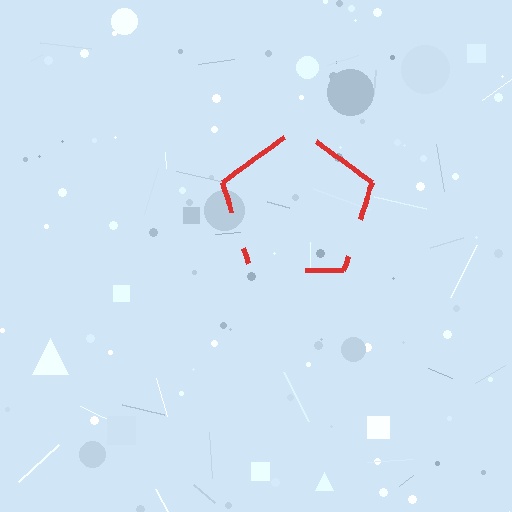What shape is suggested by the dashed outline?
The dashed outline suggests a pentagon.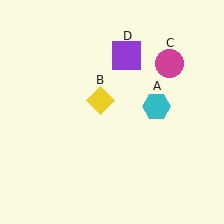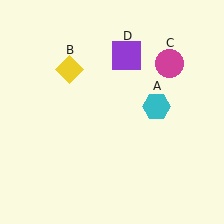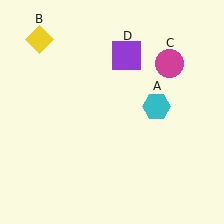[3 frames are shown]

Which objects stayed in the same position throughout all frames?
Cyan hexagon (object A) and magenta circle (object C) and purple square (object D) remained stationary.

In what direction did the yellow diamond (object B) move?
The yellow diamond (object B) moved up and to the left.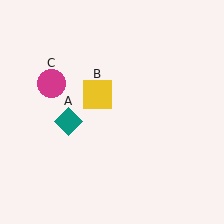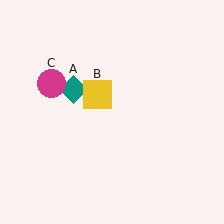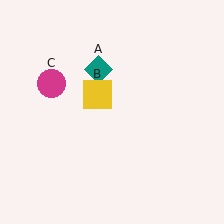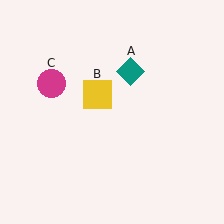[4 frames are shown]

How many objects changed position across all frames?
1 object changed position: teal diamond (object A).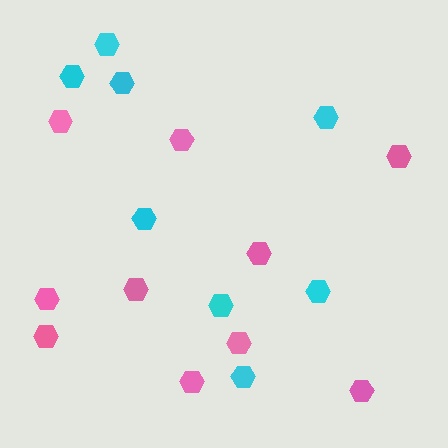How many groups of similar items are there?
There are 2 groups: one group of pink hexagons (10) and one group of cyan hexagons (8).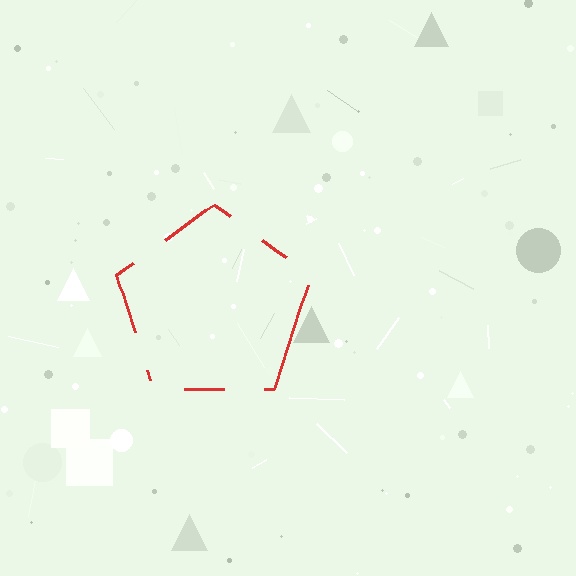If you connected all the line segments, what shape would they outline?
They would outline a pentagon.